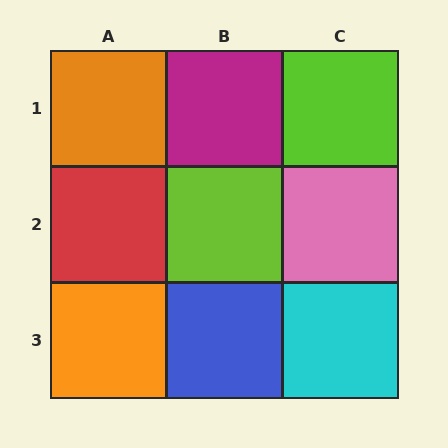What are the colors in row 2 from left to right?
Red, lime, pink.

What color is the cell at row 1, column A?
Orange.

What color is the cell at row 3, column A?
Orange.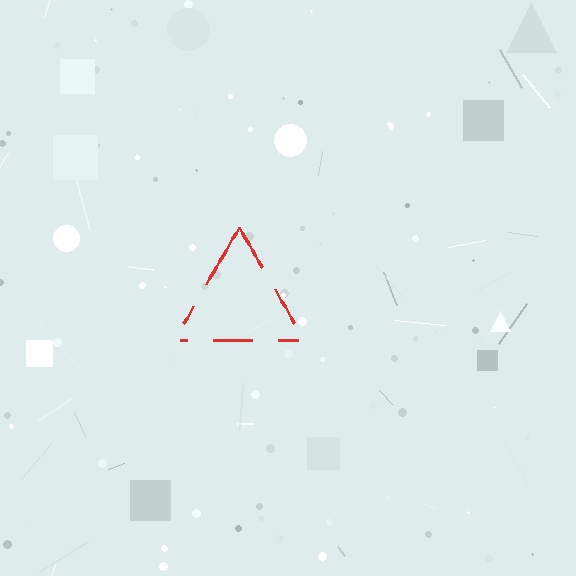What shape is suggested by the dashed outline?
The dashed outline suggests a triangle.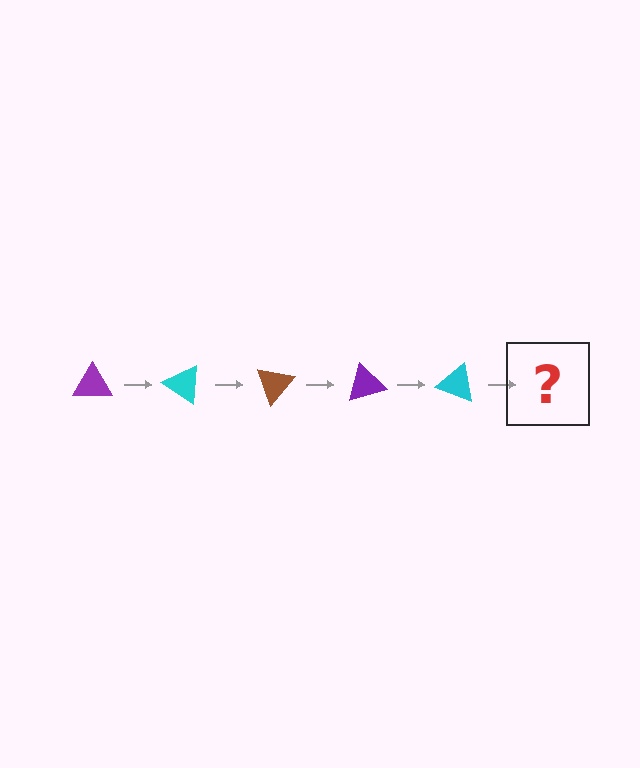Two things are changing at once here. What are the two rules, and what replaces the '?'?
The two rules are that it rotates 35 degrees each step and the color cycles through purple, cyan, and brown. The '?' should be a brown triangle, rotated 175 degrees from the start.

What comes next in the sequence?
The next element should be a brown triangle, rotated 175 degrees from the start.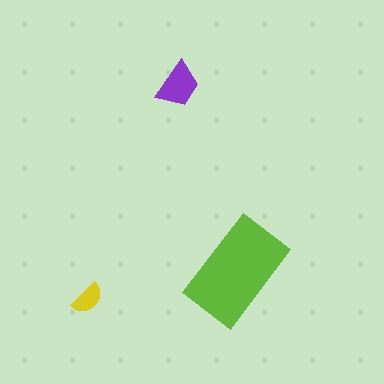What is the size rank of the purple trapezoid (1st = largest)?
2nd.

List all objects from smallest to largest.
The yellow semicircle, the purple trapezoid, the lime rectangle.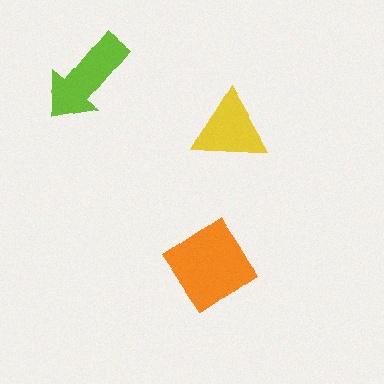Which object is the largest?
The orange diamond.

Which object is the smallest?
The yellow triangle.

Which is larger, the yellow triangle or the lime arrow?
The lime arrow.